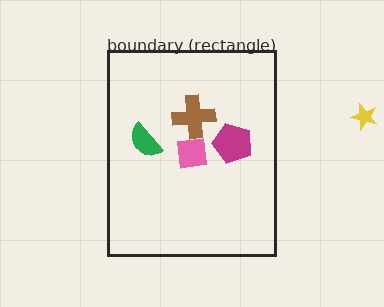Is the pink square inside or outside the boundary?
Inside.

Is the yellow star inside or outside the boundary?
Outside.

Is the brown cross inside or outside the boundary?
Inside.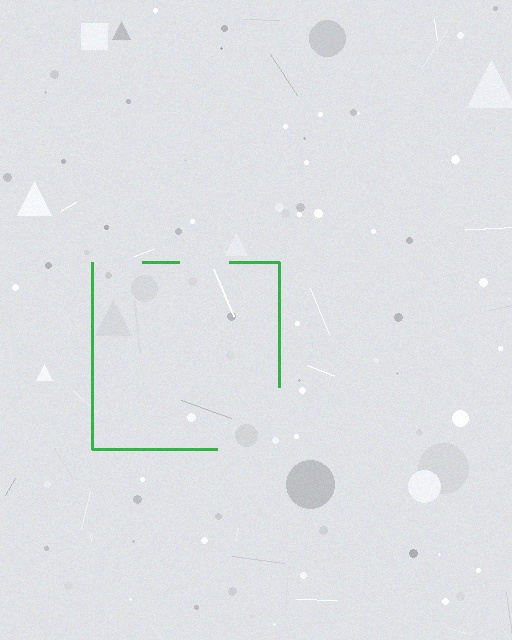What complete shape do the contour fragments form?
The contour fragments form a square.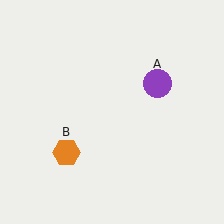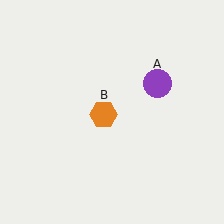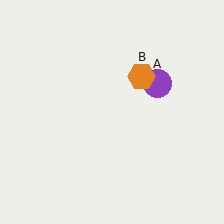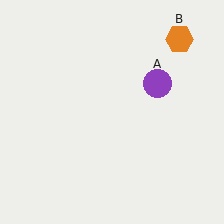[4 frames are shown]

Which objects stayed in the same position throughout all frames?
Purple circle (object A) remained stationary.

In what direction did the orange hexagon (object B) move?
The orange hexagon (object B) moved up and to the right.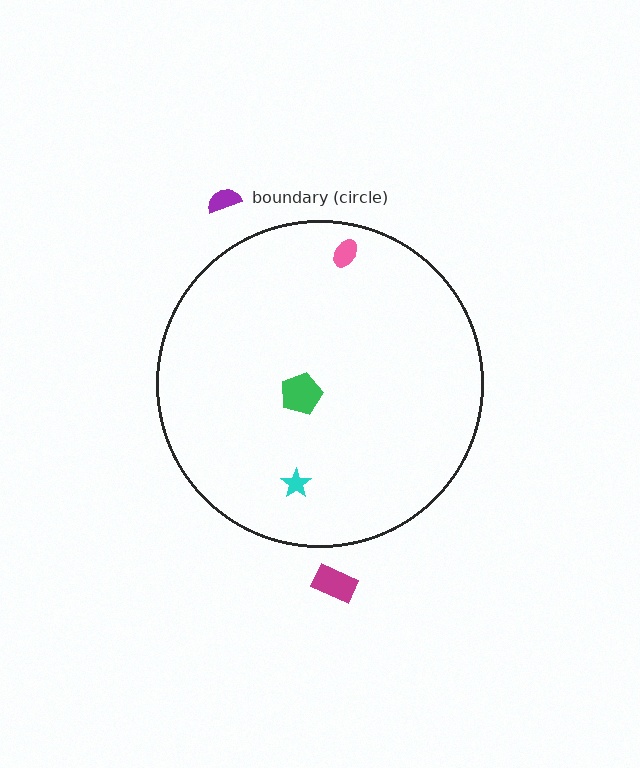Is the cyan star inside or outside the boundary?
Inside.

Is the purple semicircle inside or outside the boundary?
Outside.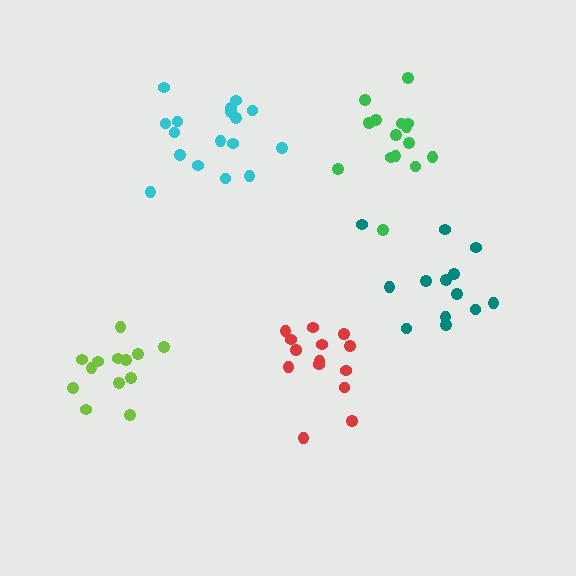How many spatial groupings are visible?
There are 5 spatial groupings.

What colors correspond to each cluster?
The clusters are colored: red, teal, cyan, green, lime.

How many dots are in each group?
Group 1: 14 dots, Group 2: 13 dots, Group 3: 17 dots, Group 4: 15 dots, Group 5: 13 dots (72 total).